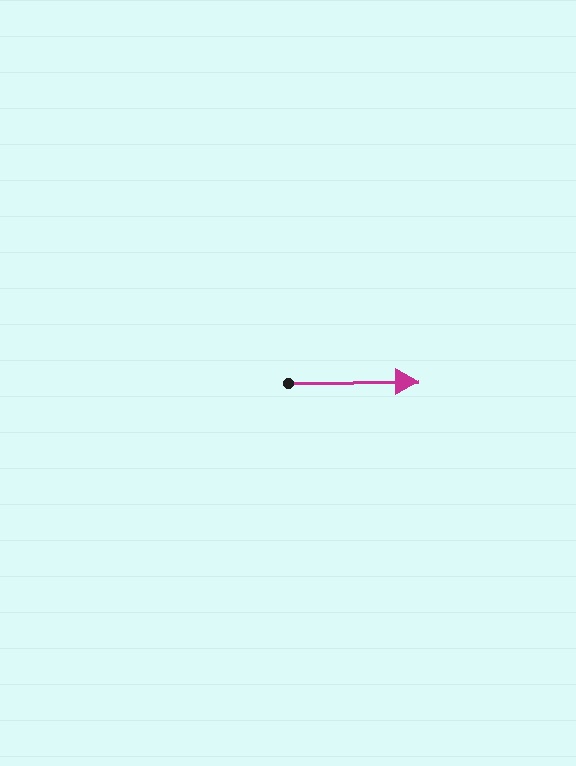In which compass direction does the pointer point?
East.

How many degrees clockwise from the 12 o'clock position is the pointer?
Approximately 89 degrees.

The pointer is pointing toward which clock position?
Roughly 3 o'clock.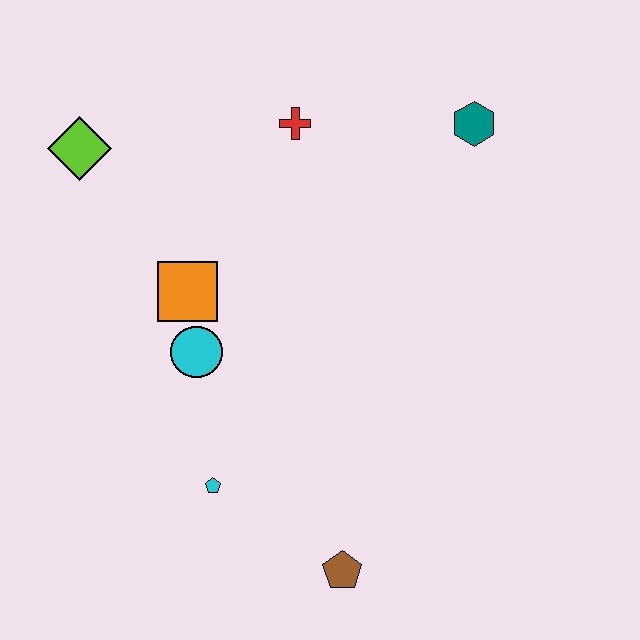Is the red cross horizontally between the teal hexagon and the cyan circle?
Yes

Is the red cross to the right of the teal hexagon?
No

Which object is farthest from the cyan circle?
The teal hexagon is farthest from the cyan circle.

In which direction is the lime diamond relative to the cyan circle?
The lime diamond is above the cyan circle.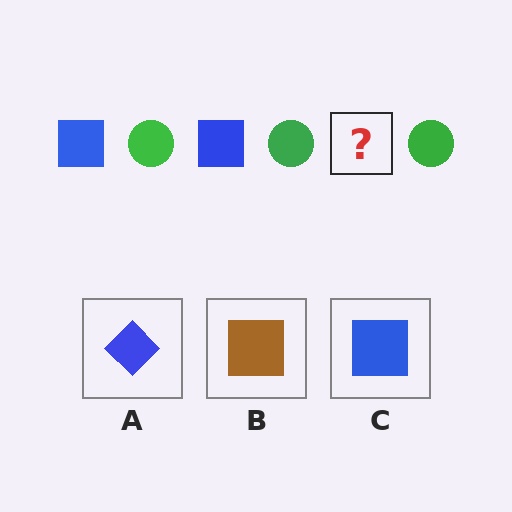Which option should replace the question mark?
Option C.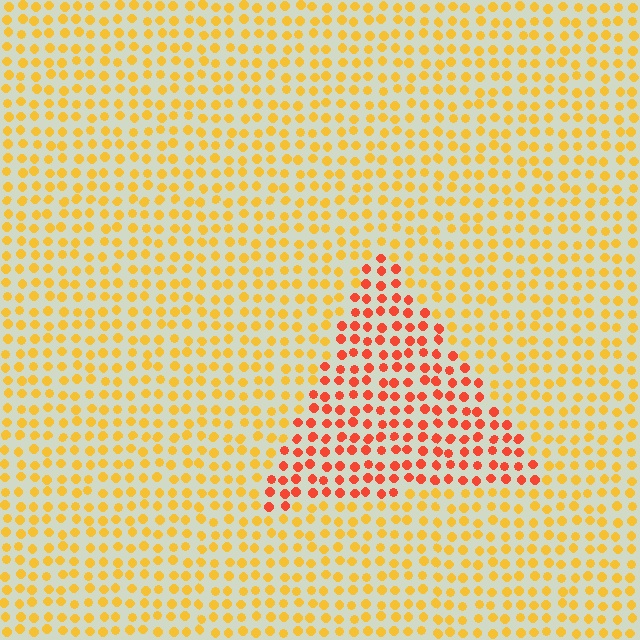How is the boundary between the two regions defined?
The boundary is defined purely by a slight shift in hue (about 38 degrees). Spacing, size, and orientation are identical on both sides.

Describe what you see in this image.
The image is filled with small yellow elements in a uniform arrangement. A triangle-shaped region is visible where the elements are tinted to a slightly different hue, forming a subtle color boundary.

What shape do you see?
I see a triangle.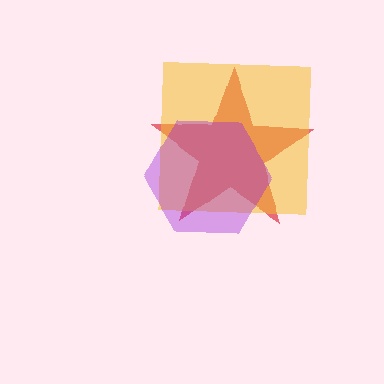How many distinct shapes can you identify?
There are 3 distinct shapes: a red star, a yellow square, a purple hexagon.